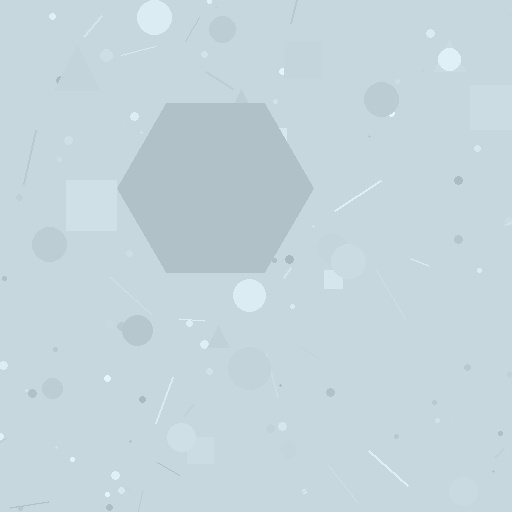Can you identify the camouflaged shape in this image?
The camouflaged shape is a hexagon.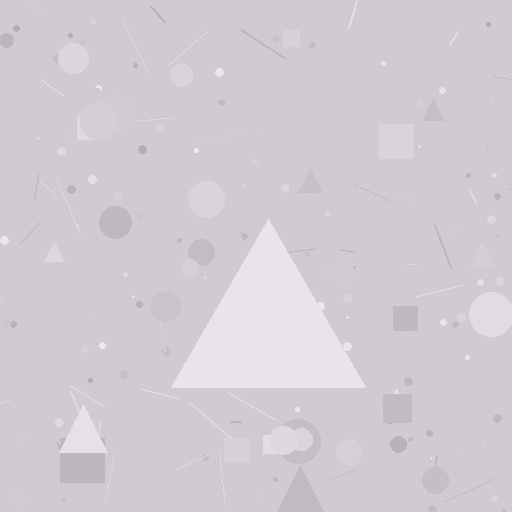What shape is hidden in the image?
A triangle is hidden in the image.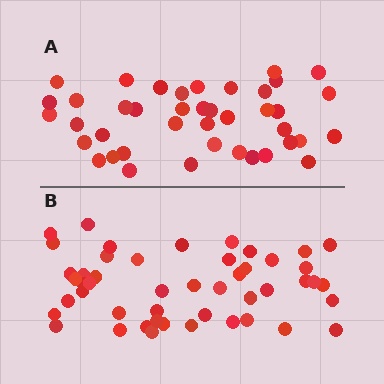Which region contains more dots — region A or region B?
Region B (the bottom region) has more dots.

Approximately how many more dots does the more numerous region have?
Region B has roughly 8 or so more dots than region A.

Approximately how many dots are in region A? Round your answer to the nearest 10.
About 40 dots. (The exact count is 41, which rounds to 40.)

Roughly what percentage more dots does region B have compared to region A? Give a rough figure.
About 15% more.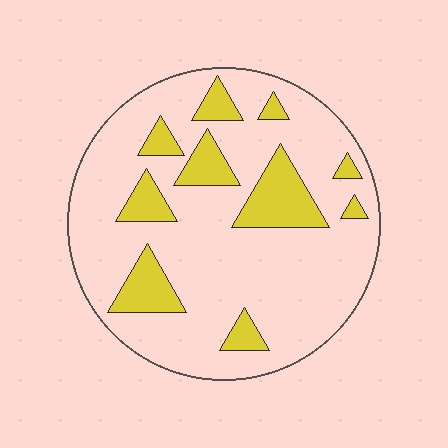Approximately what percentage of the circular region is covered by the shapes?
Approximately 20%.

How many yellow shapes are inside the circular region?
10.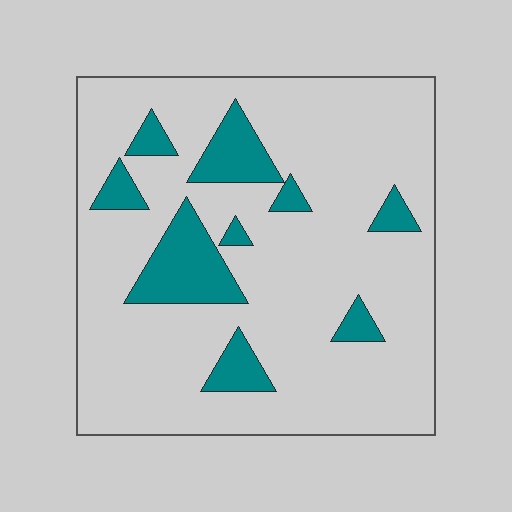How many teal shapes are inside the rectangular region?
9.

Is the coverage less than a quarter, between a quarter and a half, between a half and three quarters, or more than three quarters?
Less than a quarter.